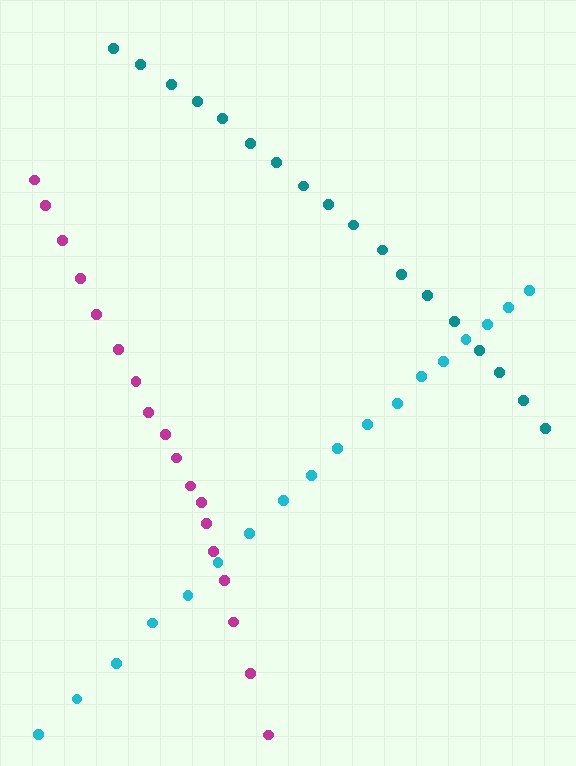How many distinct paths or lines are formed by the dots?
There are 3 distinct paths.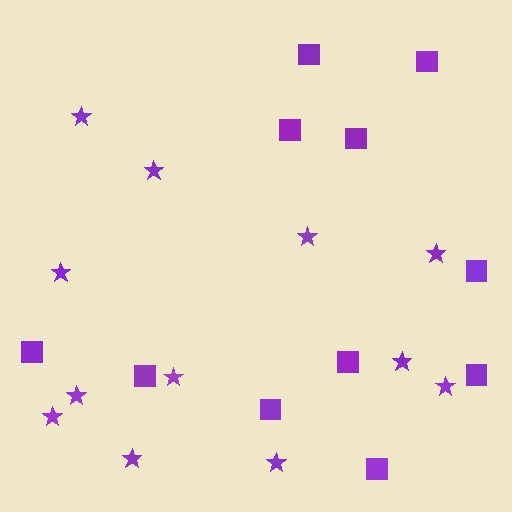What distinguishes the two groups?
There are 2 groups: one group of squares (11) and one group of stars (12).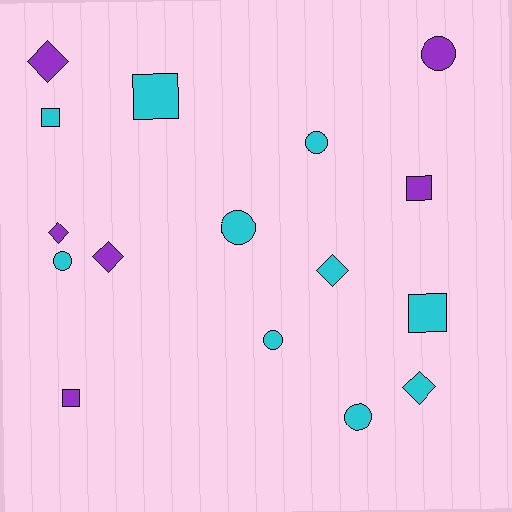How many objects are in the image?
There are 16 objects.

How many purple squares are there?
There are 2 purple squares.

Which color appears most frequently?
Cyan, with 10 objects.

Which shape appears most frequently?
Circle, with 6 objects.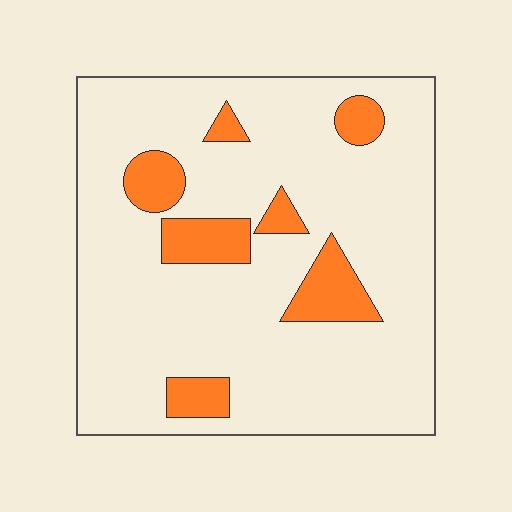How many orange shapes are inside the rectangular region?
7.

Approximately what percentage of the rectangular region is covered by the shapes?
Approximately 15%.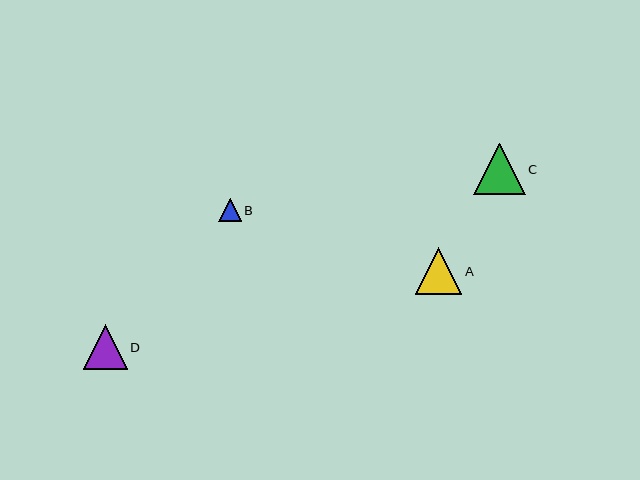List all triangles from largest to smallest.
From largest to smallest: C, A, D, B.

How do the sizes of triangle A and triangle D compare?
Triangle A and triangle D are approximately the same size.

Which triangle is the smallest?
Triangle B is the smallest with a size of approximately 23 pixels.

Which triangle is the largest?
Triangle C is the largest with a size of approximately 52 pixels.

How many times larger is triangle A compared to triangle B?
Triangle A is approximately 2.1 times the size of triangle B.